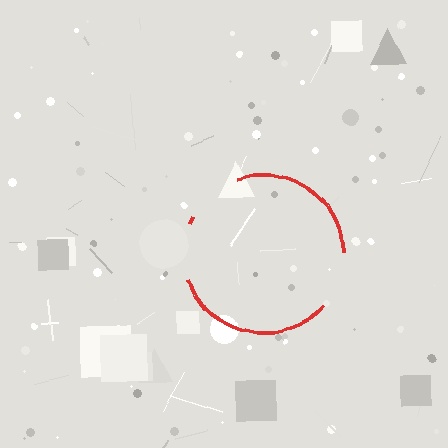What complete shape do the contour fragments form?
The contour fragments form a circle.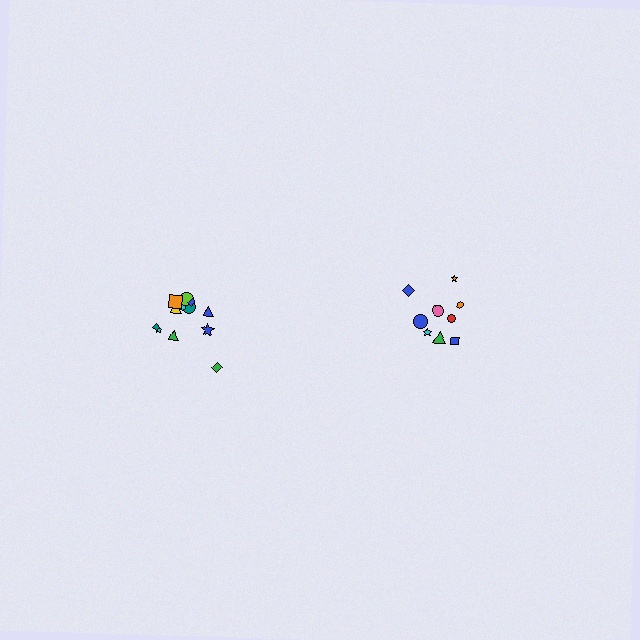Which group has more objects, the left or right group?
The left group.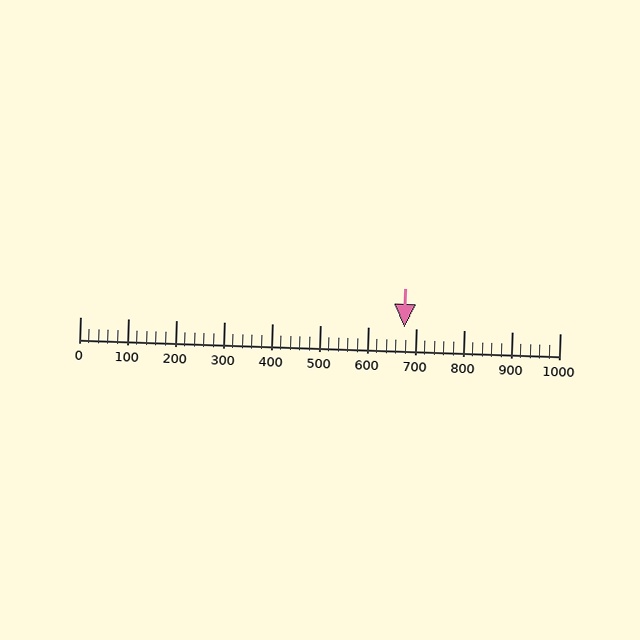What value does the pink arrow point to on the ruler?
The pink arrow points to approximately 676.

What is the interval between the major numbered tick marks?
The major tick marks are spaced 100 units apart.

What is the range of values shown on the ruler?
The ruler shows values from 0 to 1000.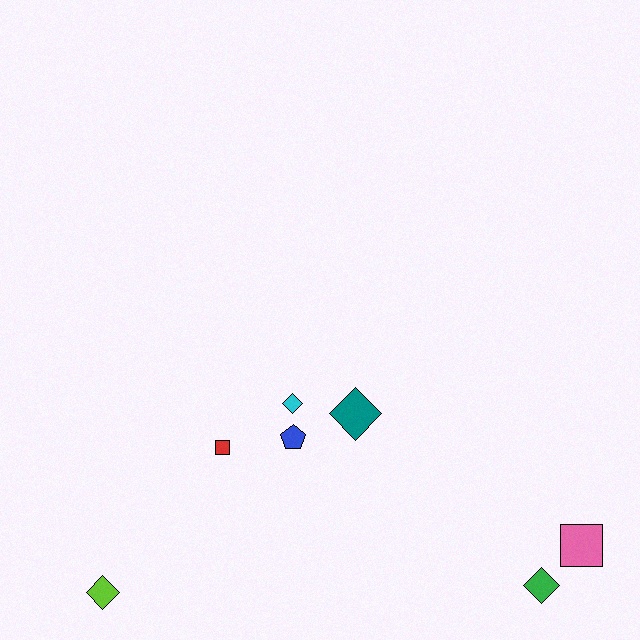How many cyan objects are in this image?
There is 1 cyan object.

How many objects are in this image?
There are 7 objects.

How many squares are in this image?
There are 2 squares.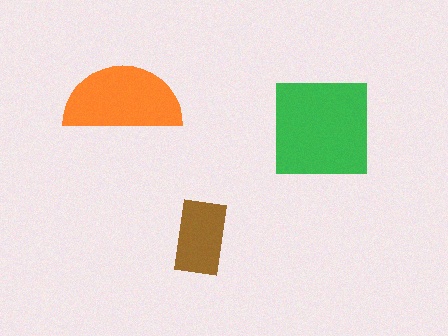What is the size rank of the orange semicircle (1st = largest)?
2nd.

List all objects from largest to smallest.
The green square, the orange semicircle, the brown rectangle.